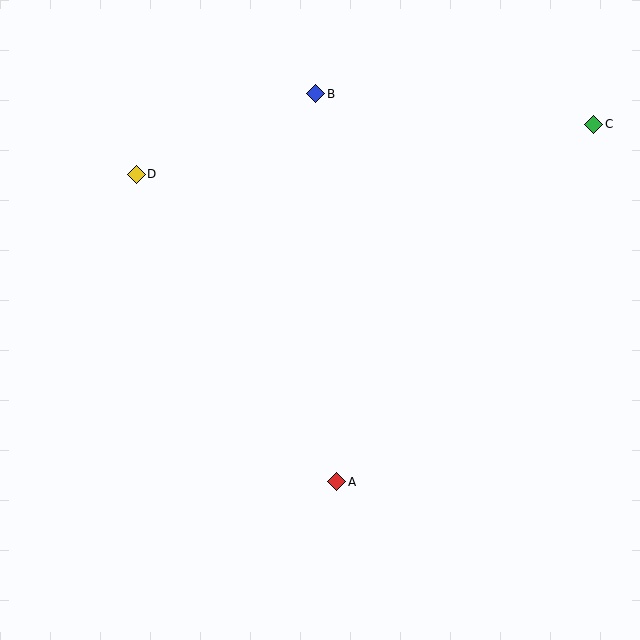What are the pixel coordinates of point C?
Point C is at (594, 124).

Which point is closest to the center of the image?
Point A at (337, 482) is closest to the center.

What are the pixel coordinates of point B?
Point B is at (316, 94).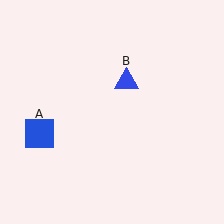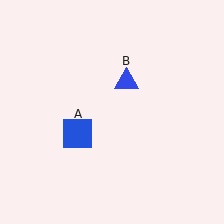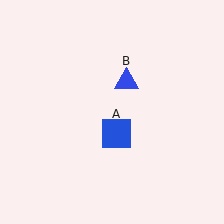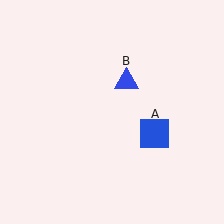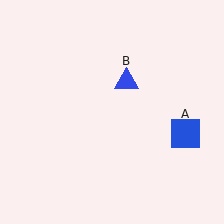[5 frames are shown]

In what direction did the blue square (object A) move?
The blue square (object A) moved right.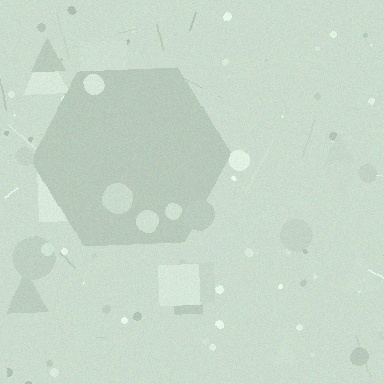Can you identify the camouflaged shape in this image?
The camouflaged shape is a hexagon.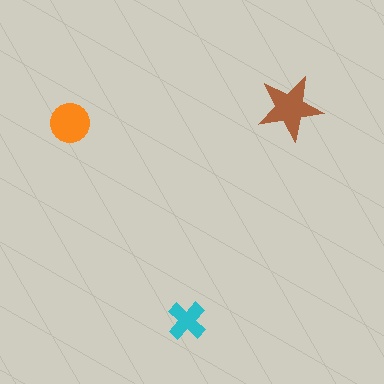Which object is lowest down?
The cyan cross is bottommost.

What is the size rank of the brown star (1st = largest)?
1st.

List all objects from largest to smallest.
The brown star, the orange circle, the cyan cross.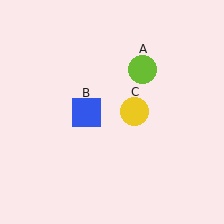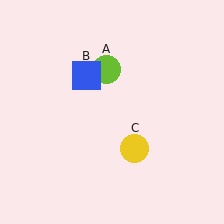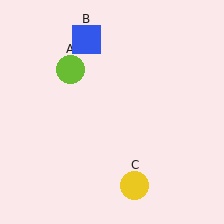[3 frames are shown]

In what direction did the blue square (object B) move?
The blue square (object B) moved up.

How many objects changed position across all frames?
3 objects changed position: lime circle (object A), blue square (object B), yellow circle (object C).